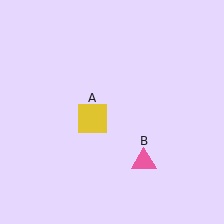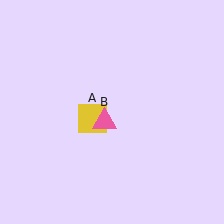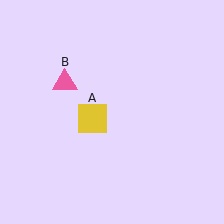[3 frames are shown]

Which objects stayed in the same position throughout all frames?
Yellow square (object A) remained stationary.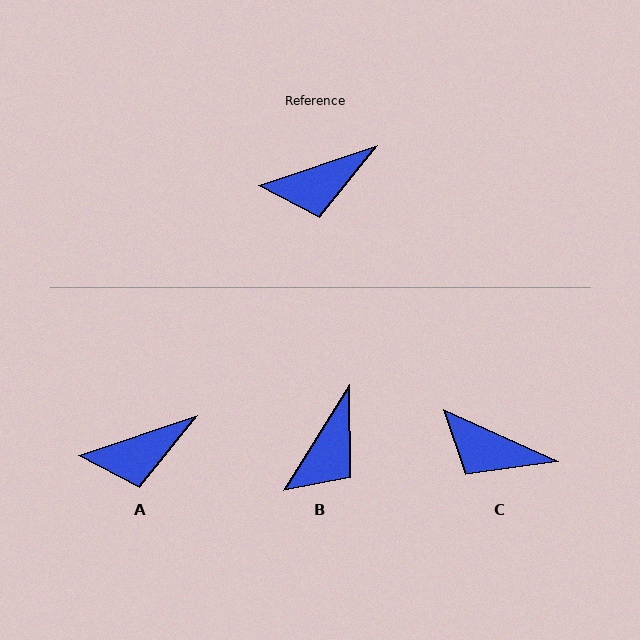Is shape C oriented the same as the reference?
No, it is off by about 43 degrees.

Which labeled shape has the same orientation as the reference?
A.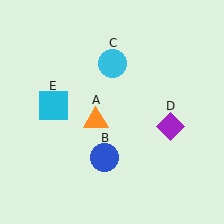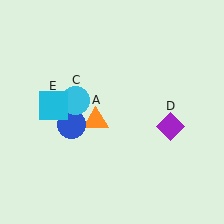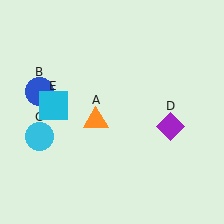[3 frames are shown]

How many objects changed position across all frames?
2 objects changed position: blue circle (object B), cyan circle (object C).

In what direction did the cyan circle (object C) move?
The cyan circle (object C) moved down and to the left.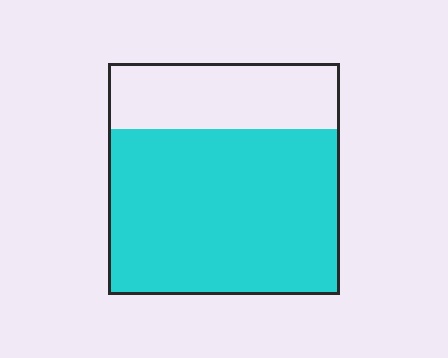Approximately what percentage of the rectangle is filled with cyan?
Approximately 70%.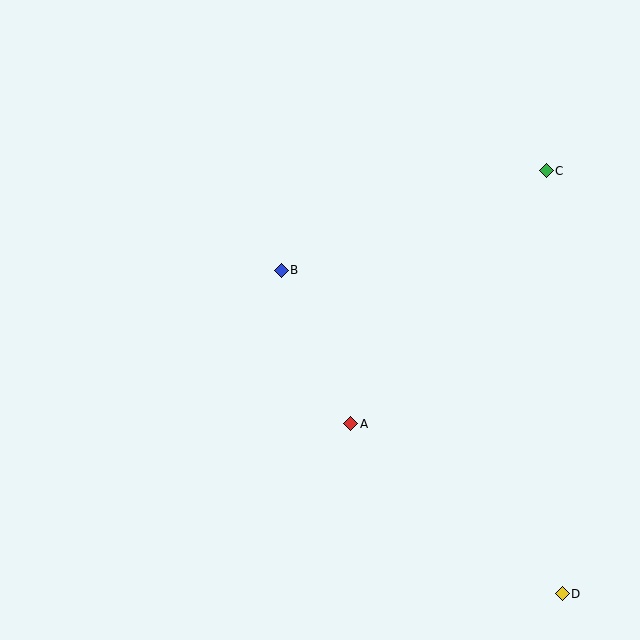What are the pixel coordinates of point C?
Point C is at (546, 171).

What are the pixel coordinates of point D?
Point D is at (562, 594).